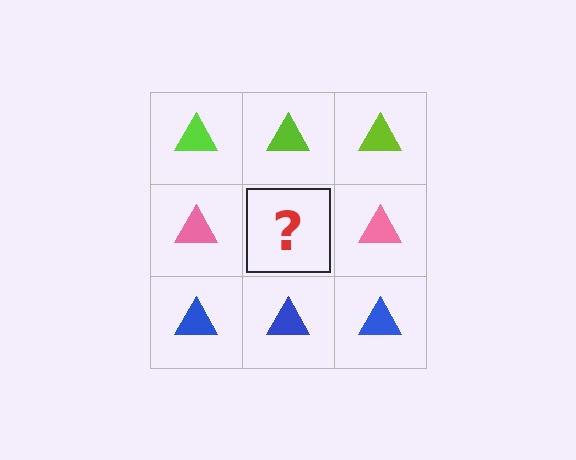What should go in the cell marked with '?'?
The missing cell should contain a pink triangle.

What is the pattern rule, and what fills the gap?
The rule is that each row has a consistent color. The gap should be filled with a pink triangle.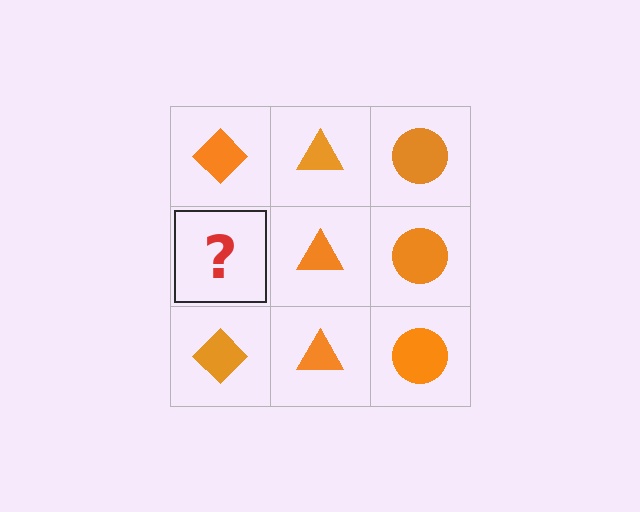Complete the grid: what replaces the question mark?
The question mark should be replaced with an orange diamond.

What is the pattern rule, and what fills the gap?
The rule is that each column has a consistent shape. The gap should be filled with an orange diamond.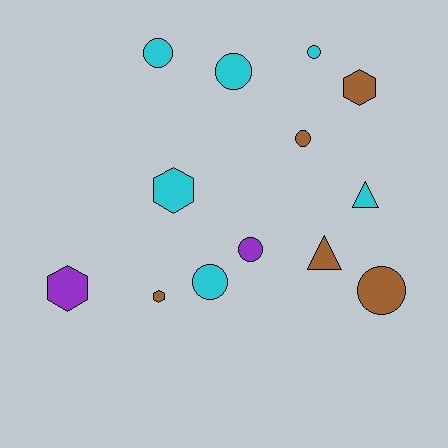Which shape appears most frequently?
Circle, with 7 objects.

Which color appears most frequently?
Cyan, with 6 objects.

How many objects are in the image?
There are 13 objects.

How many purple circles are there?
There is 1 purple circle.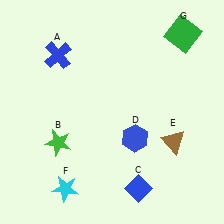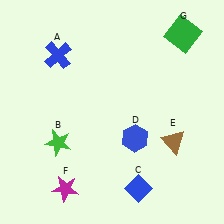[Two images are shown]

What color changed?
The star (F) changed from cyan in Image 1 to magenta in Image 2.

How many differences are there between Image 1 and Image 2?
There is 1 difference between the two images.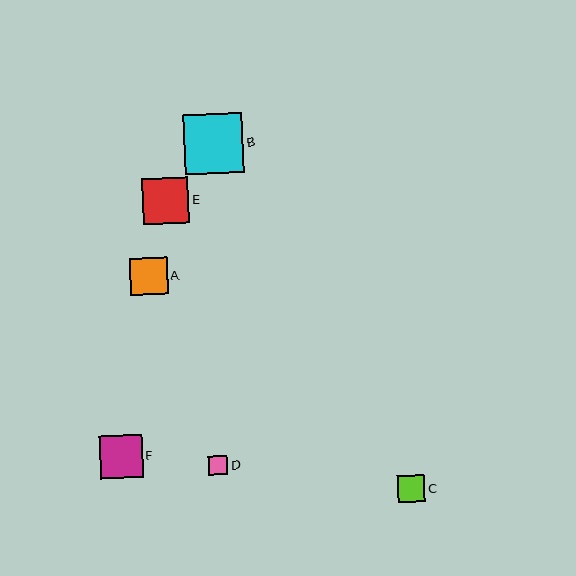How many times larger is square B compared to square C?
Square B is approximately 2.2 times the size of square C.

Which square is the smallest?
Square D is the smallest with a size of approximately 19 pixels.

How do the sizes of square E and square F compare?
Square E and square F are approximately the same size.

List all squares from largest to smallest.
From largest to smallest: B, E, F, A, C, D.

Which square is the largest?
Square B is the largest with a size of approximately 59 pixels.